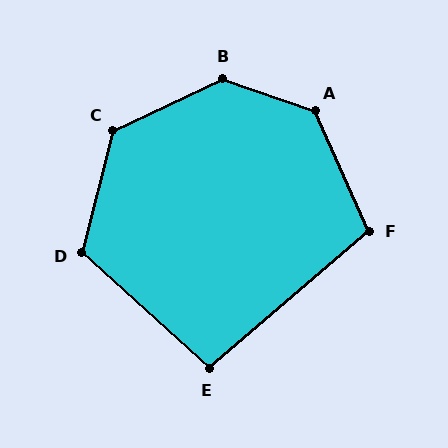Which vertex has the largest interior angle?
B, at approximately 136 degrees.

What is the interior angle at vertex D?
Approximately 118 degrees (obtuse).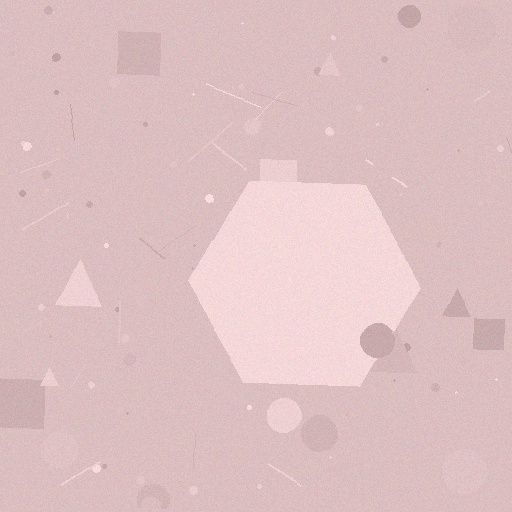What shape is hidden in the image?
A hexagon is hidden in the image.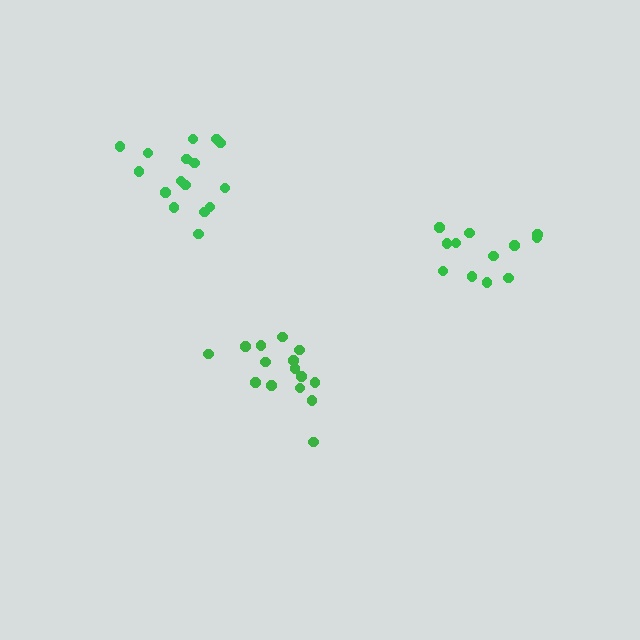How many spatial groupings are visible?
There are 3 spatial groupings.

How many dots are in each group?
Group 1: 16 dots, Group 2: 12 dots, Group 3: 16 dots (44 total).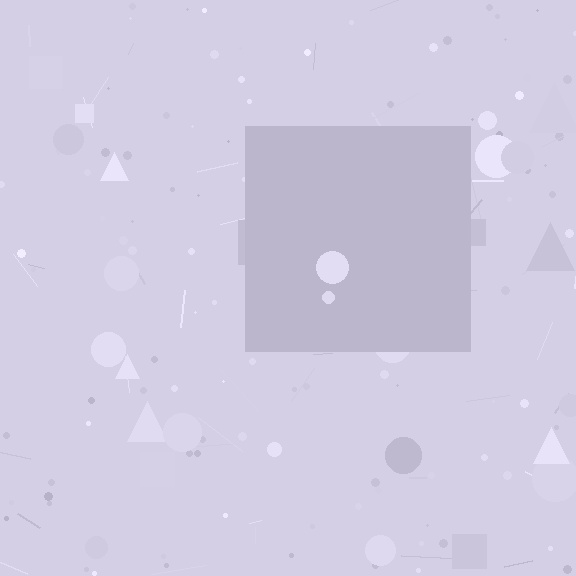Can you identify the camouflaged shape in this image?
The camouflaged shape is a square.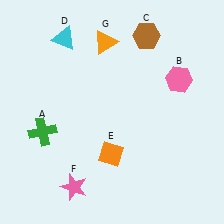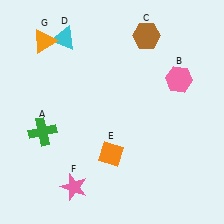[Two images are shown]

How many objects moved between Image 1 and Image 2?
1 object moved between the two images.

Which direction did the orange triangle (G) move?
The orange triangle (G) moved left.